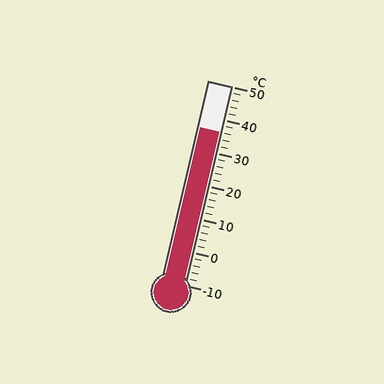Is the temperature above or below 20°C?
The temperature is above 20°C.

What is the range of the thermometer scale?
The thermometer scale ranges from -10°C to 50°C.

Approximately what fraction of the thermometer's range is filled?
The thermometer is filled to approximately 75% of its range.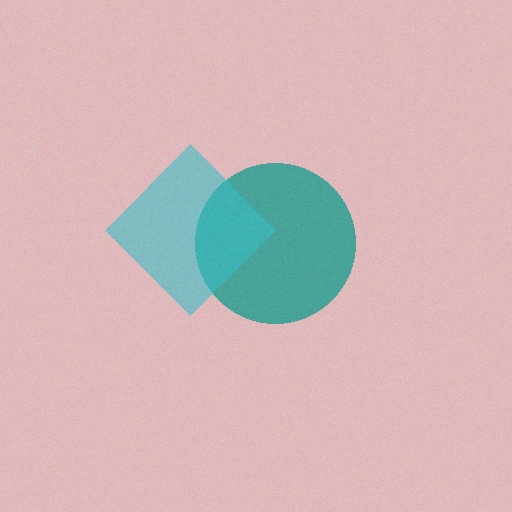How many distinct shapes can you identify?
There are 2 distinct shapes: a teal circle, a cyan diamond.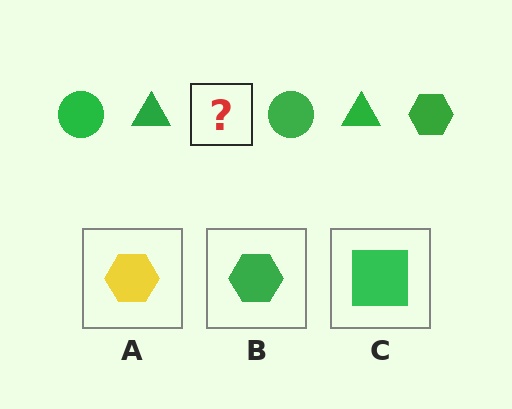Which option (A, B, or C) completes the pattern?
B.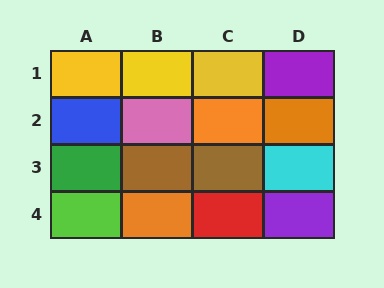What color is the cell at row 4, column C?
Red.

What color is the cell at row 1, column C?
Yellow.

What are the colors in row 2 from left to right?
Blue, pink, orange, orange.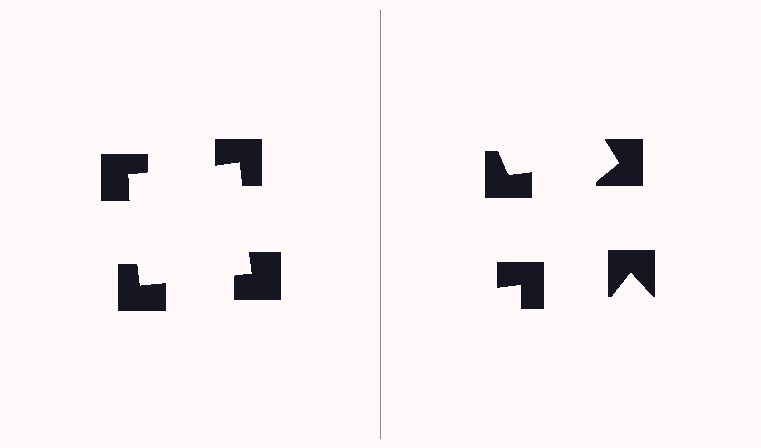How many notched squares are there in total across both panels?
8 — 4 on each side.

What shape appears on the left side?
An illusory square.